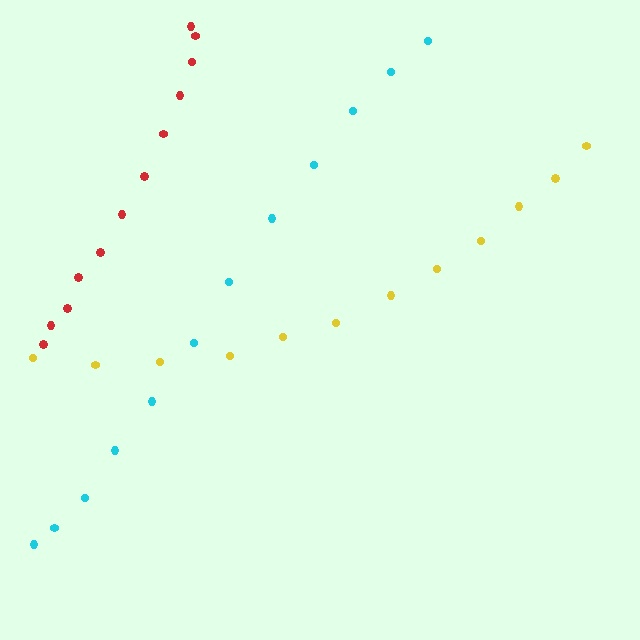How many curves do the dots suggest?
There are 3 distinct paths.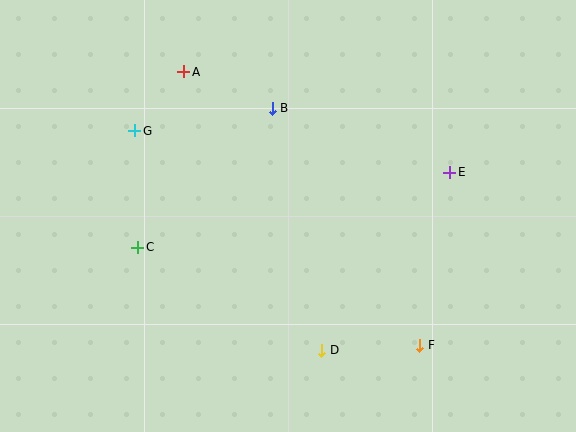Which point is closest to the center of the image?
Point B at (272, 108) is closest to the center.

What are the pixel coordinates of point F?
Point F is at (420, 345).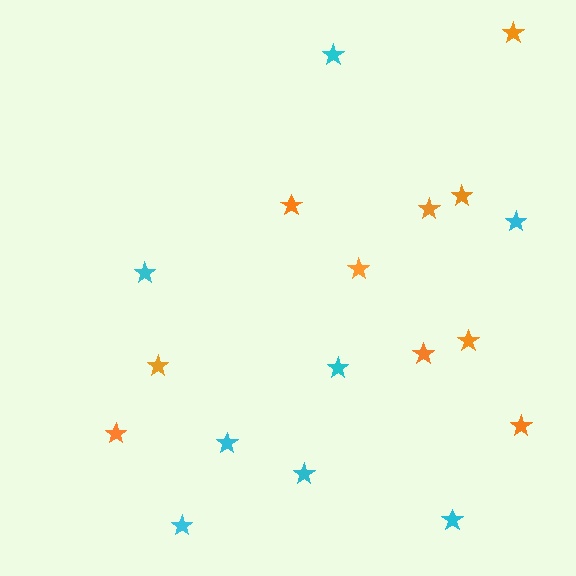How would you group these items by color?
There are 2 groups: one group of cyan stars (8) and one group of orange stars (10).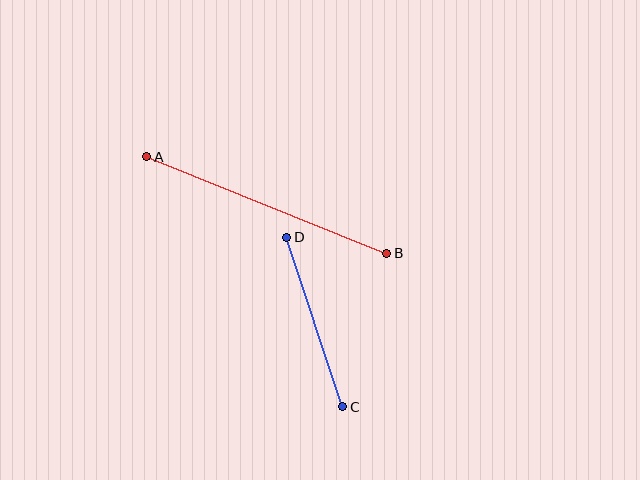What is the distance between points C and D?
The distance is approximately 179 pixels.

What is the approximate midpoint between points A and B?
The midpoint is at approximately (267, 205) pixels.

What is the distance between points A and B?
The distance is approximately 258 pixels.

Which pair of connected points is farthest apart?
Points A and B are farthest apart.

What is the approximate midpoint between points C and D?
The midpoint is at approximately (315, 322) pixels.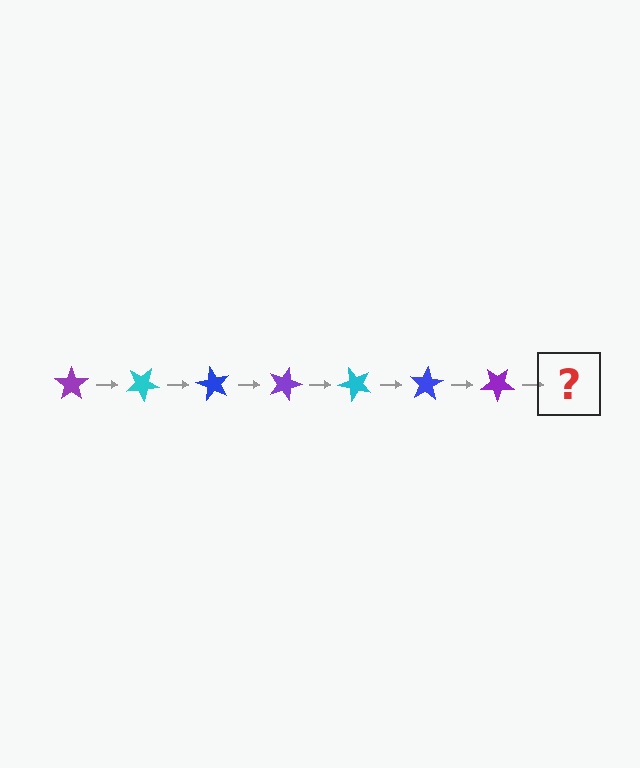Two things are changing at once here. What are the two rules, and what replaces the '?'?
The two rules are that it rotates 30 degrees each step and the color cycles through purple, cyan, and blue. The '?' should be a cyan star, rotated 210 degrees from the start.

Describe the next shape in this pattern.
It should be a cyan star, rotated 210 degrees from the start.